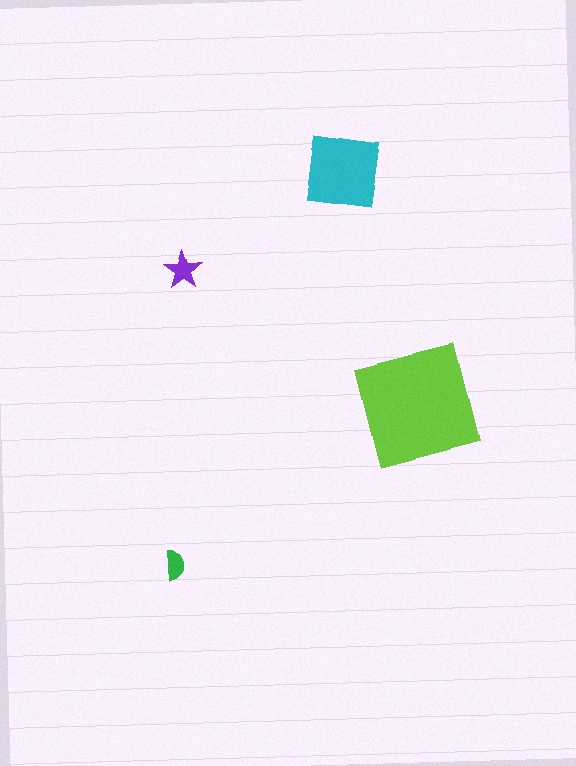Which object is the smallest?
The green semicircle.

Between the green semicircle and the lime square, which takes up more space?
The lime square.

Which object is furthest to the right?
The lime square is rightmost.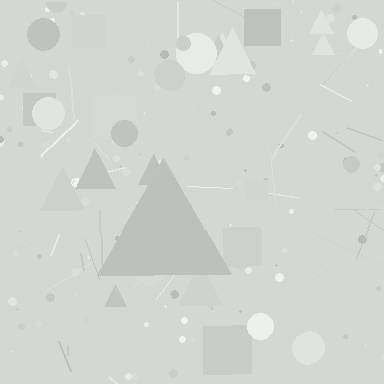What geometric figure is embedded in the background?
A triangle is embedded in the background.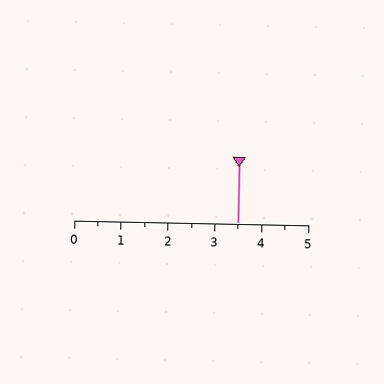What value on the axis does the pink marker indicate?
The marker indicates approximately 3.5.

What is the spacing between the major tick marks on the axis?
The major ticks are spaced 1 apart.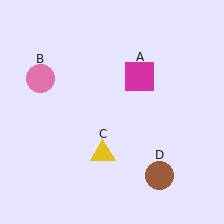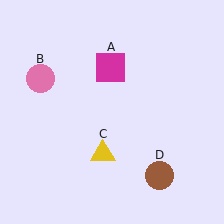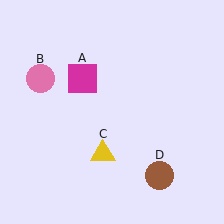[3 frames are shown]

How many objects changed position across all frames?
1 object changed position: magenta square (object A).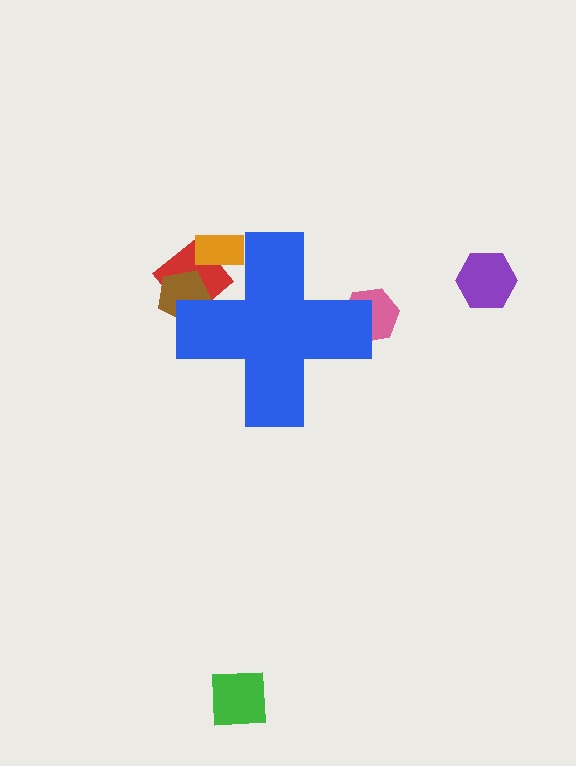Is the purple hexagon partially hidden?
No, the purple hexagon is fully visible.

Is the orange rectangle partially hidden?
Yes, the orange rectangle is partially hidden behind the blue cross.